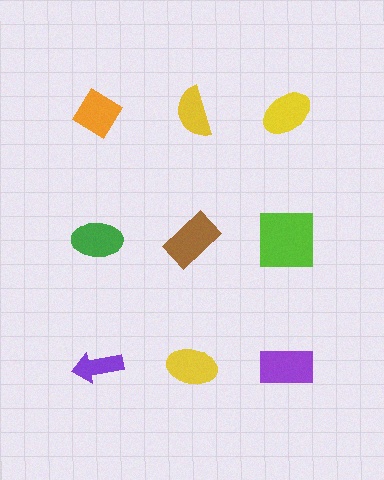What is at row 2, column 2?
A brown rectangle.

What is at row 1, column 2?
A yellow semicircle.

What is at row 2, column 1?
A green ellipse.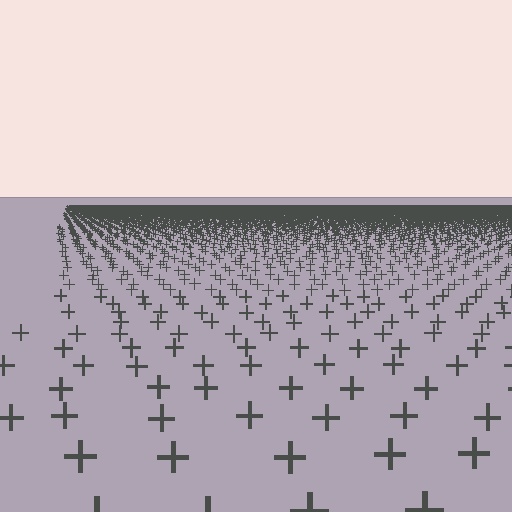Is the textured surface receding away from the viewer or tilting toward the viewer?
The surface is receding away from the viewer. Texture elements get smaller and denser toward the top.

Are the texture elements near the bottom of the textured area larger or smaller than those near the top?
Larger. Near the bottom, elements are closer to the viewer and appear at a bigger on-screen size.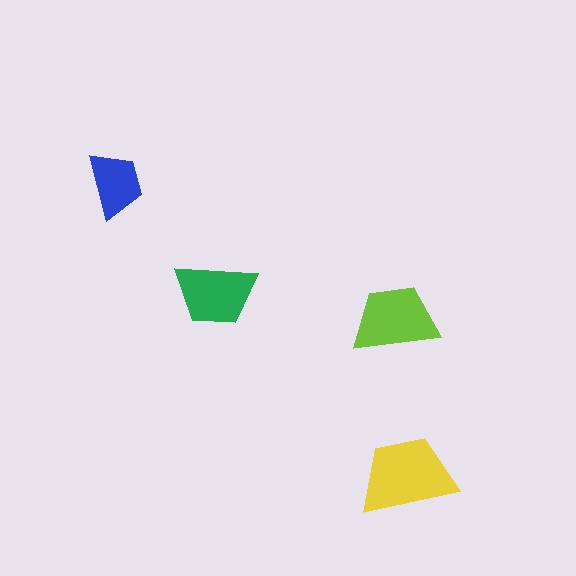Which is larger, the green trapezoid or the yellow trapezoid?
The yellow one.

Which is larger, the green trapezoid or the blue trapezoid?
The green one.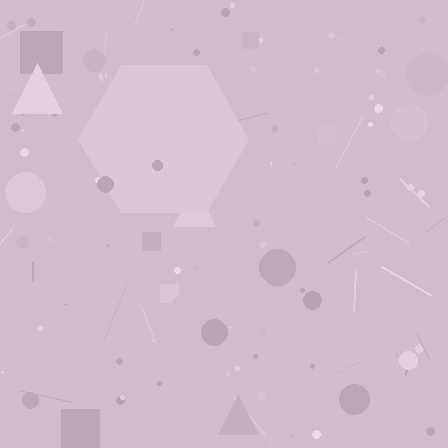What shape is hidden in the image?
A hexagon is hidden in the image.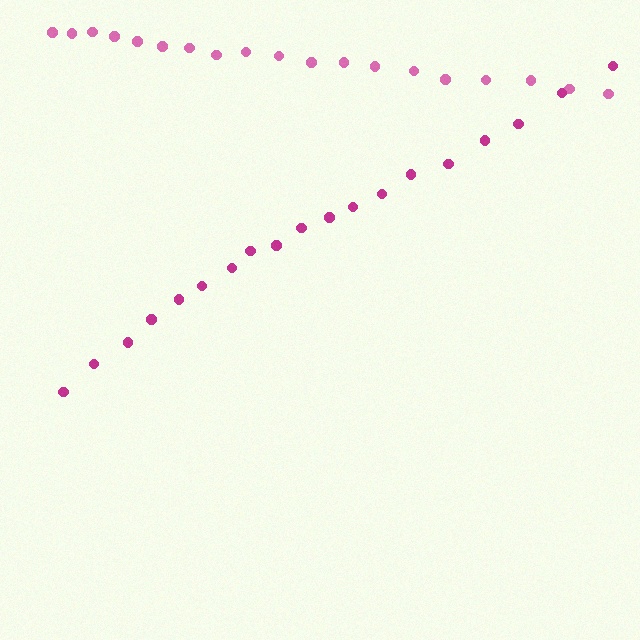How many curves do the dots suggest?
There are 2 distinct paths.